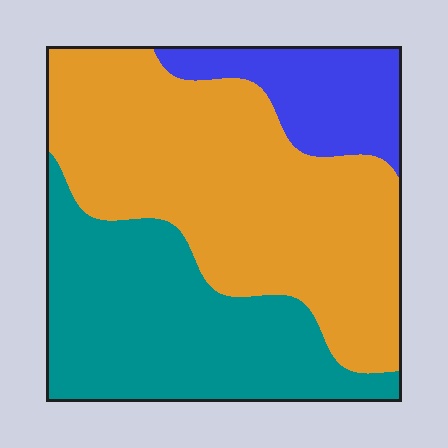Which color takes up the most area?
Orange, at roughly 50%.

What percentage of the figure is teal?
Teal takes up between a third and a half of the figure.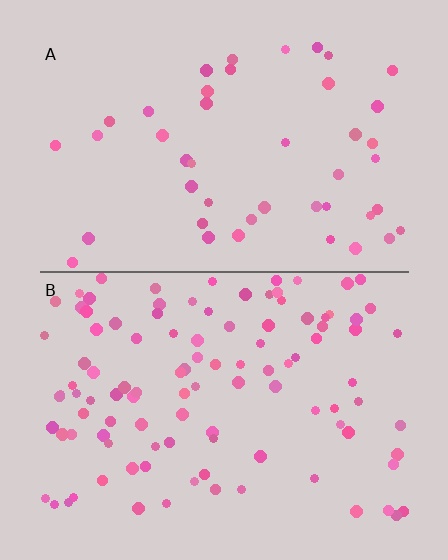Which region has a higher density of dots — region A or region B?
B (the bottom).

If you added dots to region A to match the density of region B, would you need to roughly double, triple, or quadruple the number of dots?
Approximately double.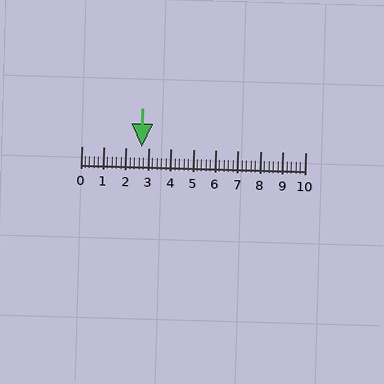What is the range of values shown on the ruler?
The ruler shows values from 0 to 10.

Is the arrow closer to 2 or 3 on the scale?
The arrow is closer to 3.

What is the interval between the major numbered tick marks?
The major tick marks are spaced 1 units apart.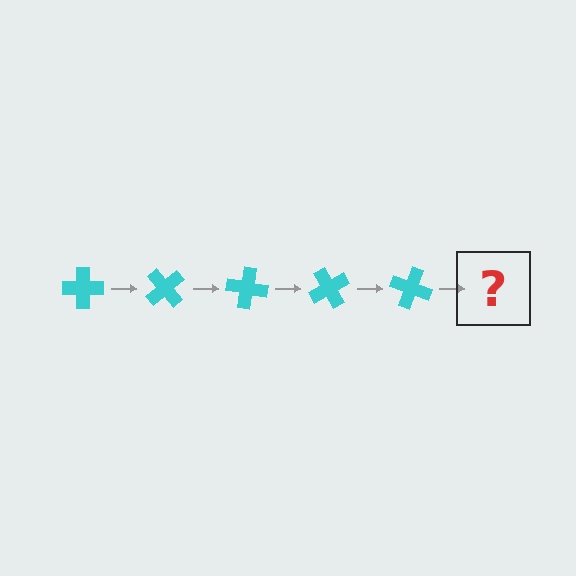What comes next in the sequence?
The next element should be a cyan cross rotated 250 degrees.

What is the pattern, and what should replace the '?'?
The pattern is that the cross rotates 50 degrees each step. The '?' should be a cyan cross rotated 250 degrees.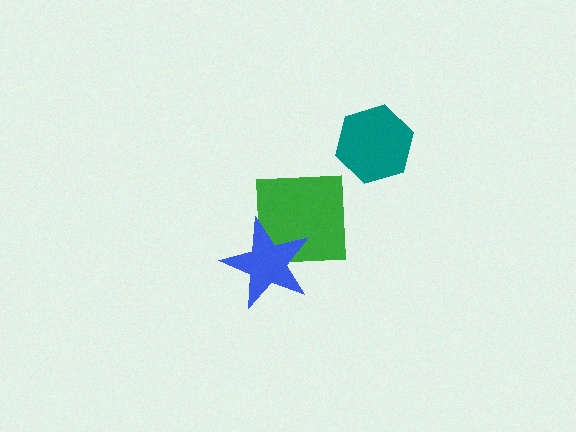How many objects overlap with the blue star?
1 object overlaps with the blue star.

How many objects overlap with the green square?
1 object overlaps with the green square.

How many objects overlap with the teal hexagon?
0 objects overlap with the teal hexagon.